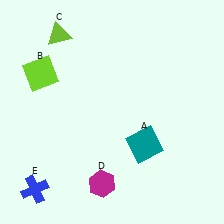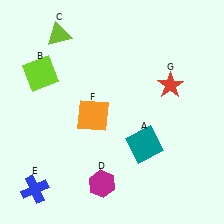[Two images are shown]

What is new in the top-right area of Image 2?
A red star (G) was added in the top-right area of Image 2.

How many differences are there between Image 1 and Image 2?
There are 2 differences between the two images.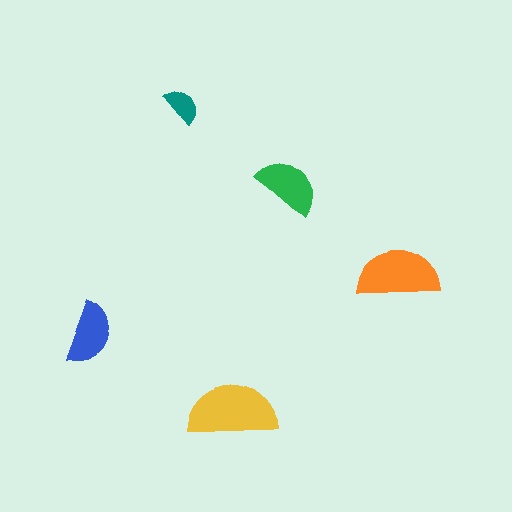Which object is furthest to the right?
The orange semicircle is rightmost.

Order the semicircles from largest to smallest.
the yellow one, the orange one, the green one, the blue one, the teal one.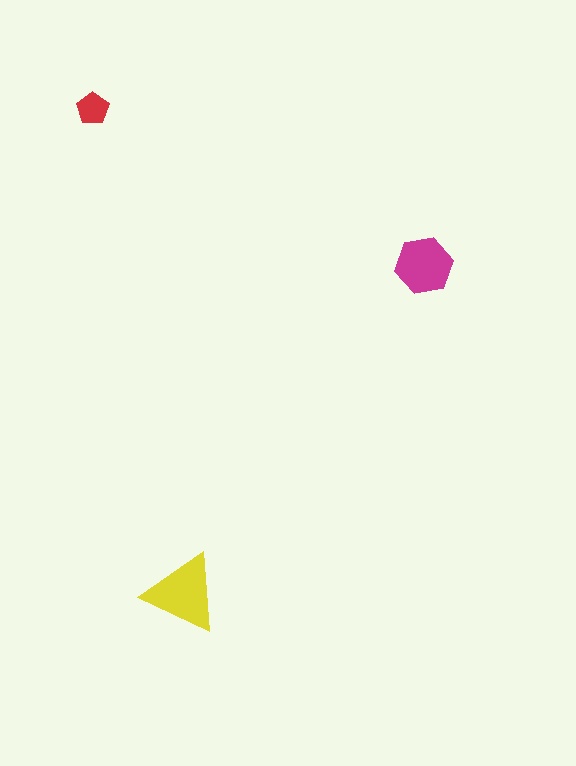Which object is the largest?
The yellow triangle.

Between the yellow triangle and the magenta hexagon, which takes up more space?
The yellow triangle.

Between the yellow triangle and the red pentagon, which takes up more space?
The yellow triangle.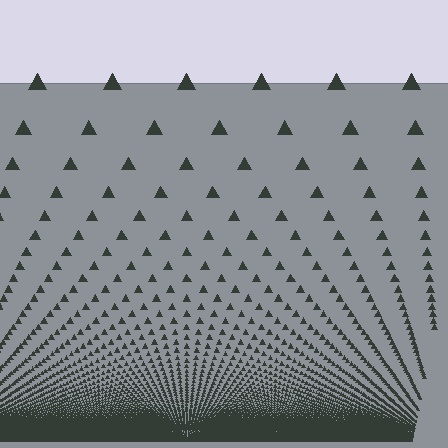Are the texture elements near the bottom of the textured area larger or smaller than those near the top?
Smaller. The gradient is inverted — elements near the bottom are smaller and denser.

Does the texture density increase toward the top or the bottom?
Density increases toward the bottom.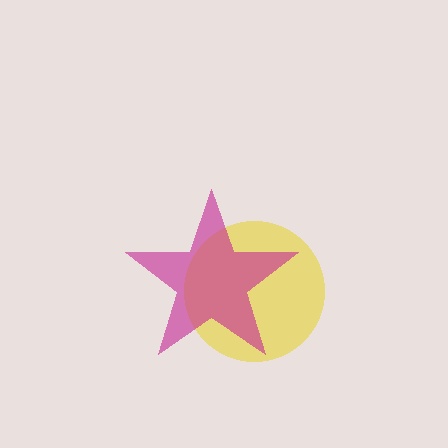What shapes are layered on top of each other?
The layered shapes are: a yellow circle, a magenta star.